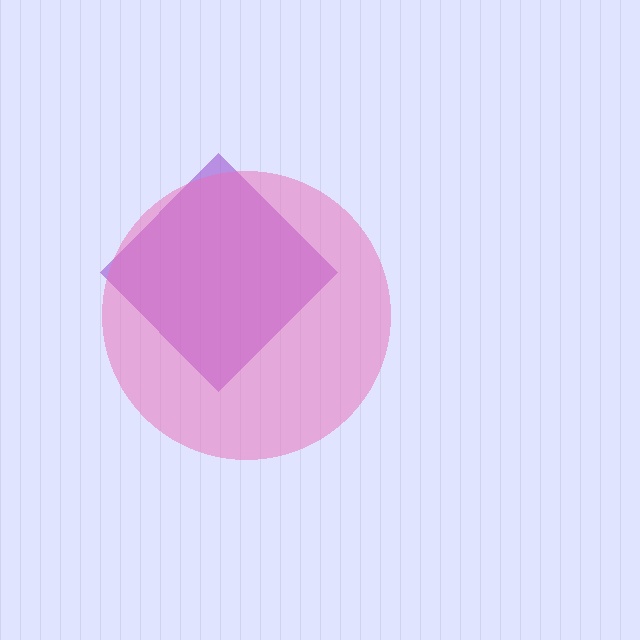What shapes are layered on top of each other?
The layered shapes are: a purple diamond, a pink circle.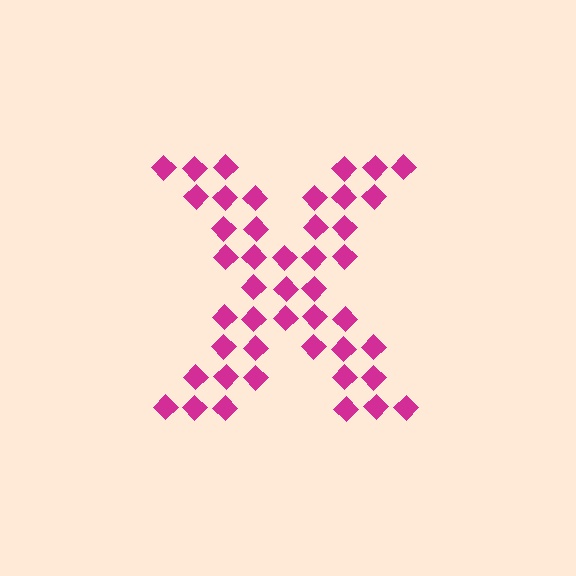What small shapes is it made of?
It is made of small diamonds.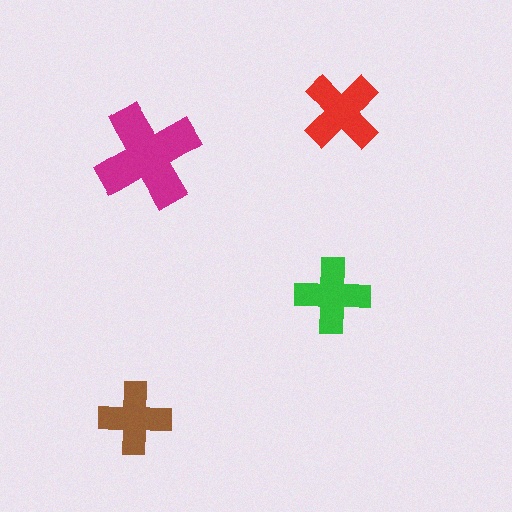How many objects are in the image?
There are 4 objects in the image.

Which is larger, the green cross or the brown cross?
The green one.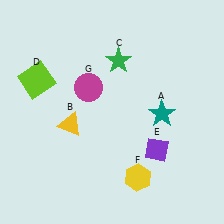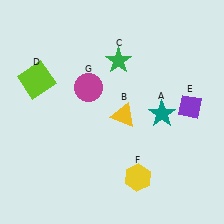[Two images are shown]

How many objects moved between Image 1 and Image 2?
2 objects moved between the two images.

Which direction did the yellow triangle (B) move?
The yellow triangle (B) moved right.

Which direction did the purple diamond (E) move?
The purple diamond (E) moved up.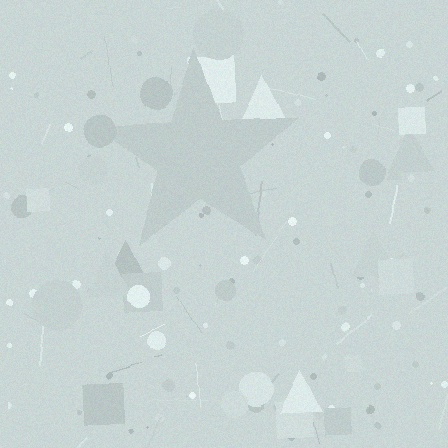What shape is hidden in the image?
A star is hidden in the image.